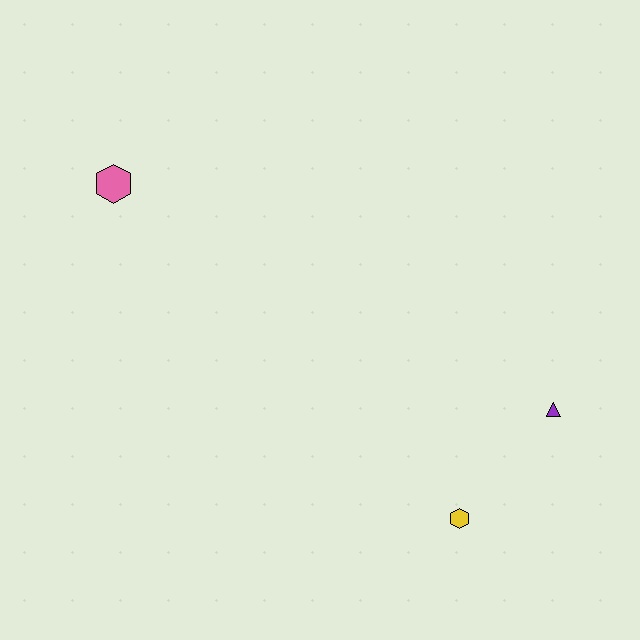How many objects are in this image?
There are 3 objects.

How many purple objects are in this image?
There is 1 purple object.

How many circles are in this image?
There are no circles.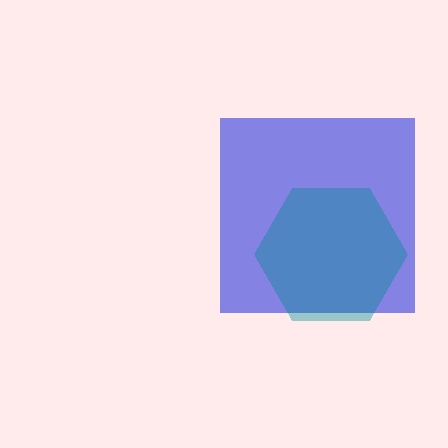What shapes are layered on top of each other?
The layered shapes are: a blue square, a teal hexagon.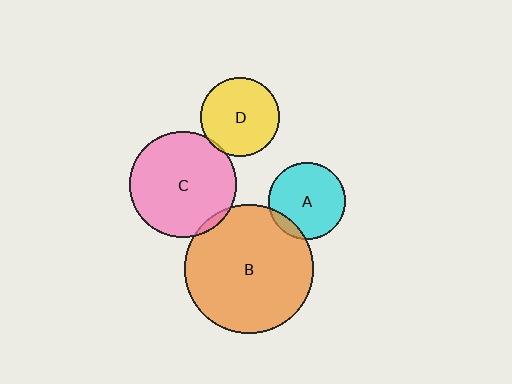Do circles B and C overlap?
Yes.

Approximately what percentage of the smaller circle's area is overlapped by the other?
Approximately 5%.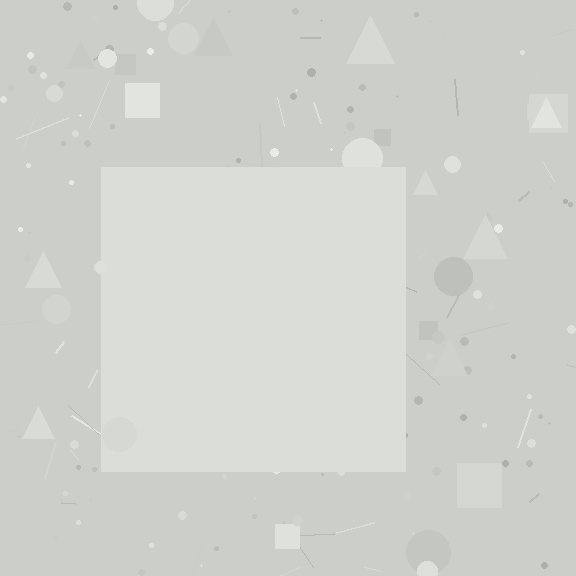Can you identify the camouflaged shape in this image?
The camouflaged shape is a square.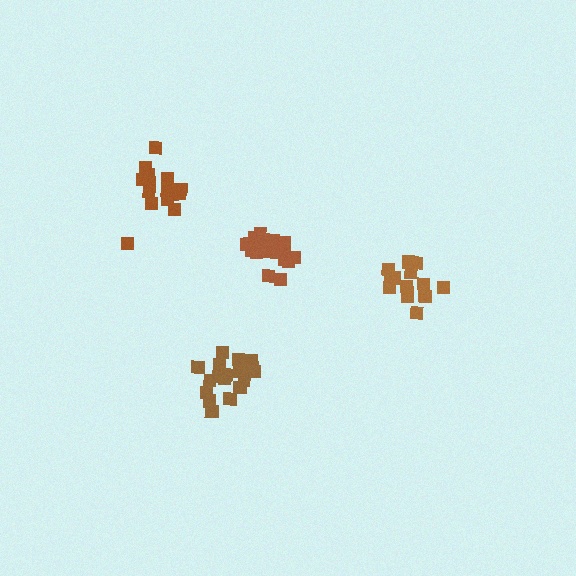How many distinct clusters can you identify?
There are 4 distinct clusters.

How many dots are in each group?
Group 1: 18 dots, Group 2: 20 dots, Group 3: 15 dots, Group 4: 15 dots (68 total).